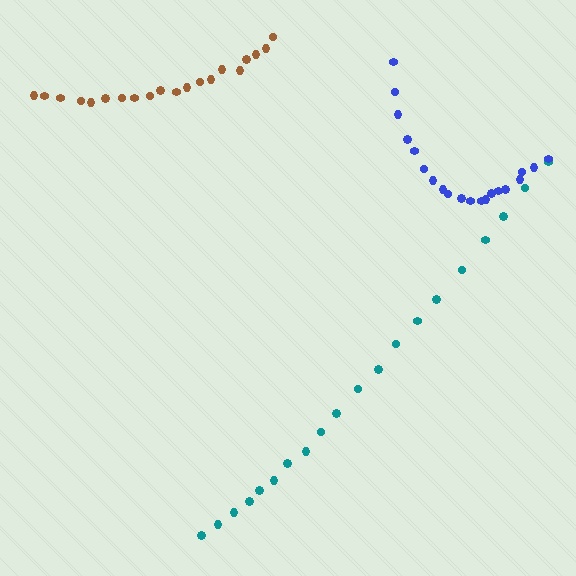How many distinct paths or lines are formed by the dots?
There are 3 distinct paths.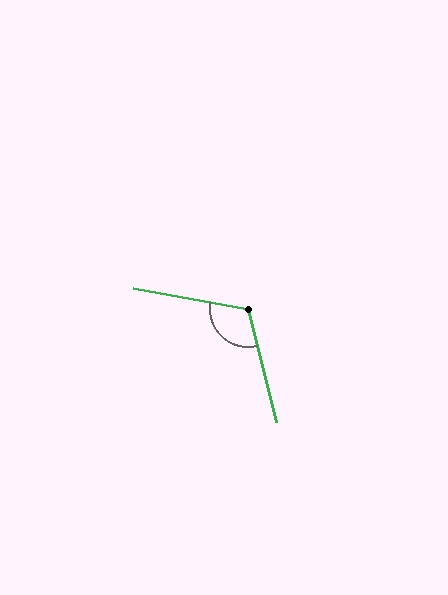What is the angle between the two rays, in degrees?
Approximately 114 degrees.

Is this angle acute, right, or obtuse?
It is obtuse.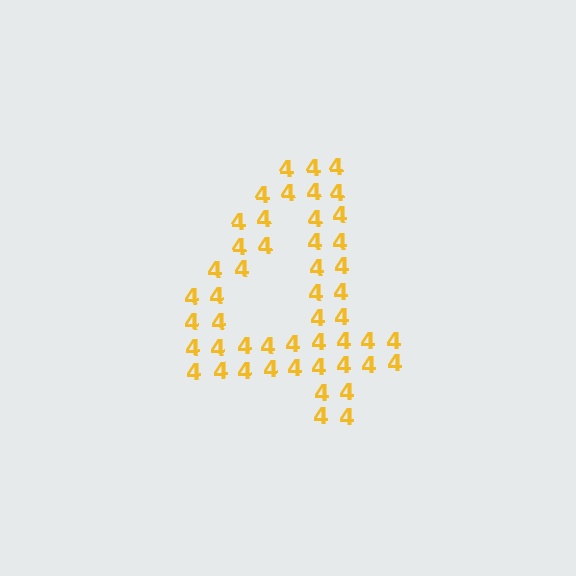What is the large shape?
The large shape is the digit 4.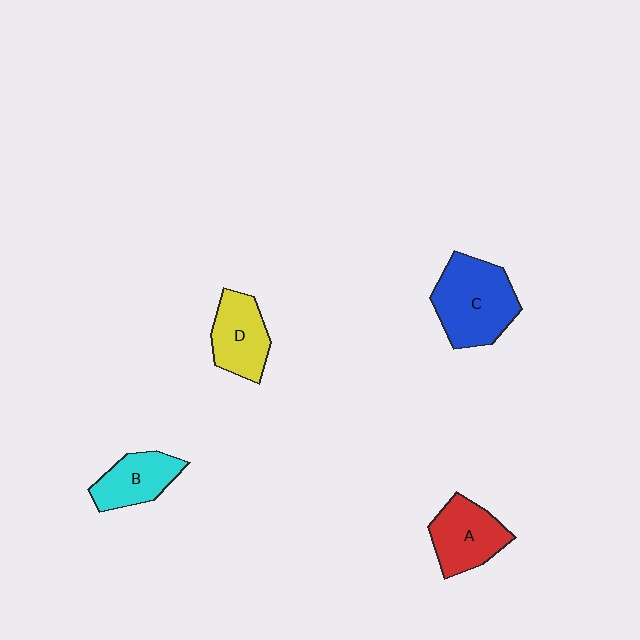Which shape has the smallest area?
Shape B (cyan).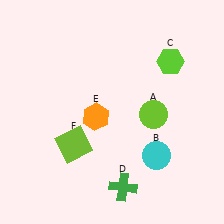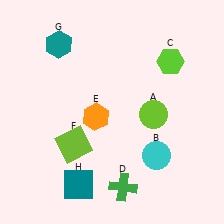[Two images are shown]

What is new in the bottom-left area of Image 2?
A teal square (H) was added in the bottom-left area of Image 2.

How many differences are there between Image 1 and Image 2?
There are 2 differences between the two images.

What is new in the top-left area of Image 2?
A teal hexagon (G) was added in the top-left area of Image 2.